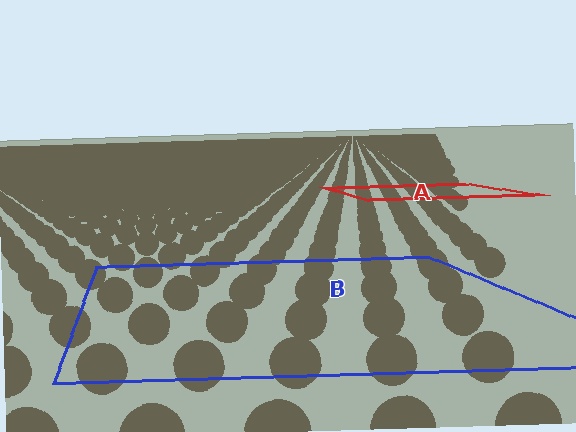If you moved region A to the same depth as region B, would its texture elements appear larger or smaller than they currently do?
They would appear larger. At a closer depth, the same texture elements are projected at a bigger on-screen size.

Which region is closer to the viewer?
Region B is closer. The texture elements there are larger and more spread out.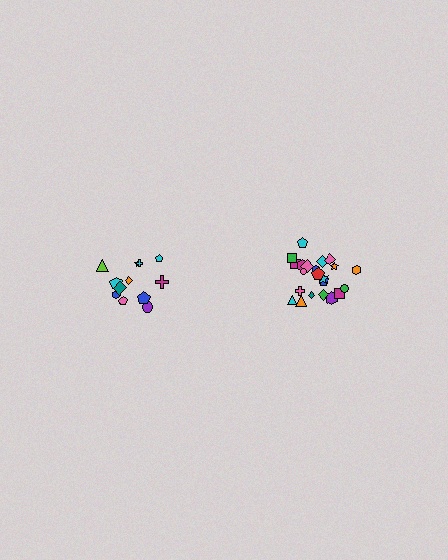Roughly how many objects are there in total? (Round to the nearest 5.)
Roughly 35 objects in total.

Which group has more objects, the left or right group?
The right group.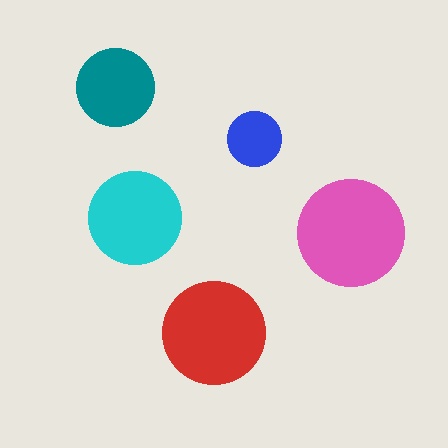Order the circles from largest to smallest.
the pink one, the red one, the cyan one, the teal one, the blue one.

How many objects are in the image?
There are 5 objects in the image.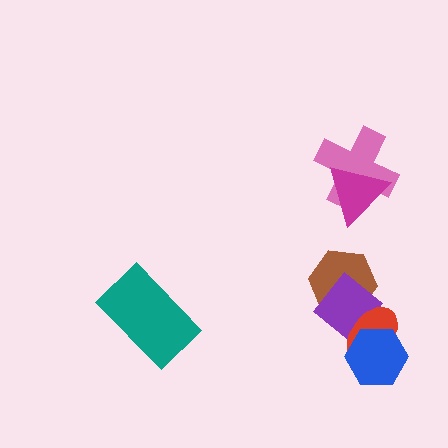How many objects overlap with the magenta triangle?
1 object overlaps with the magenta triangle.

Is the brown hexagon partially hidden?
Yes, it is partially covered by another shape.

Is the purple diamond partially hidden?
Yes, it is partially covered by another shape.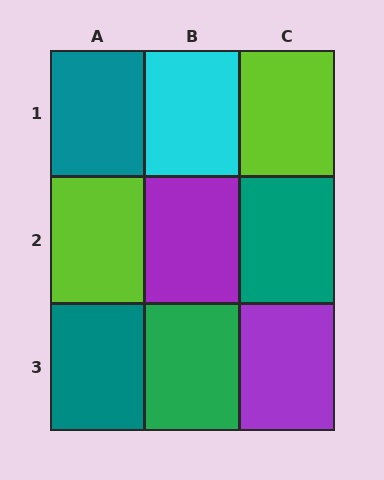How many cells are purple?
2 cells are purple.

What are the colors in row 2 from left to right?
Lime, purple, teal.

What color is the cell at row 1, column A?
Teal.